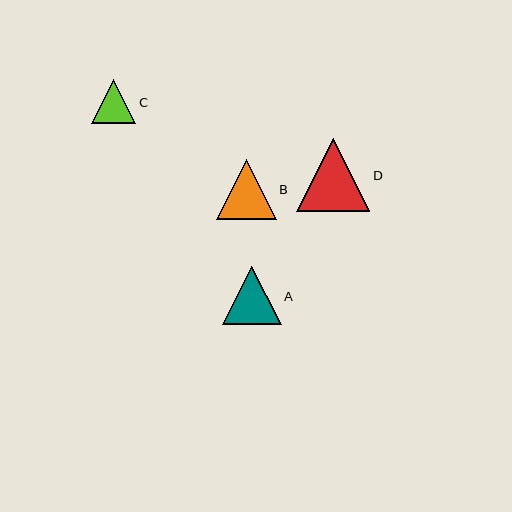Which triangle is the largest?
Triangle D is the largest with a size of approximately 73 pixels.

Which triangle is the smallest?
Triangle C is the smallest with a size of approximately 44 pixels.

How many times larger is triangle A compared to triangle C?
Triangle A is approximately 1.3 times the size of triangle C.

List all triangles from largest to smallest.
From largest to smallest: D, B, A, C.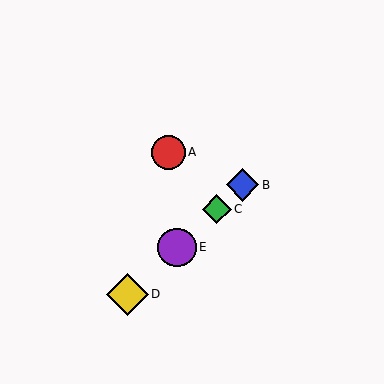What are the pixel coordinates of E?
Object E is at (177, 247).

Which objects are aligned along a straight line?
Objects B, C, D, E are aligned along a straight line.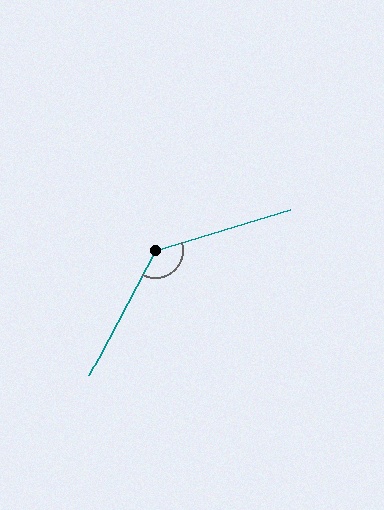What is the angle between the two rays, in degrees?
Approximately 135 degrees.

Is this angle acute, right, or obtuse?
It is obtuse.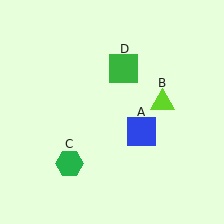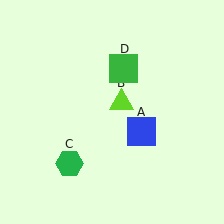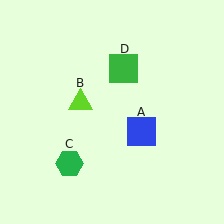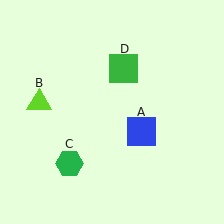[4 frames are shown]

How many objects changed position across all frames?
1 object changed position: lime triangle (object B).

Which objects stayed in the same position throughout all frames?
Blue square (object A) and green hexagon (object C) and green square (object D) remained stationary.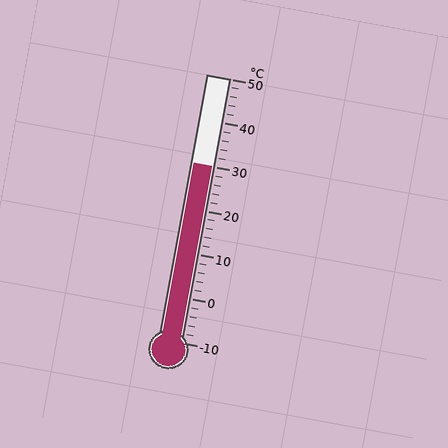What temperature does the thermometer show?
The thermometer shows approximately 30°C.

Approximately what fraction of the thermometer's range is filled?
The thermometer is filled to approximately 65% of its range.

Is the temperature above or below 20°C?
The temperature is above 20°C.